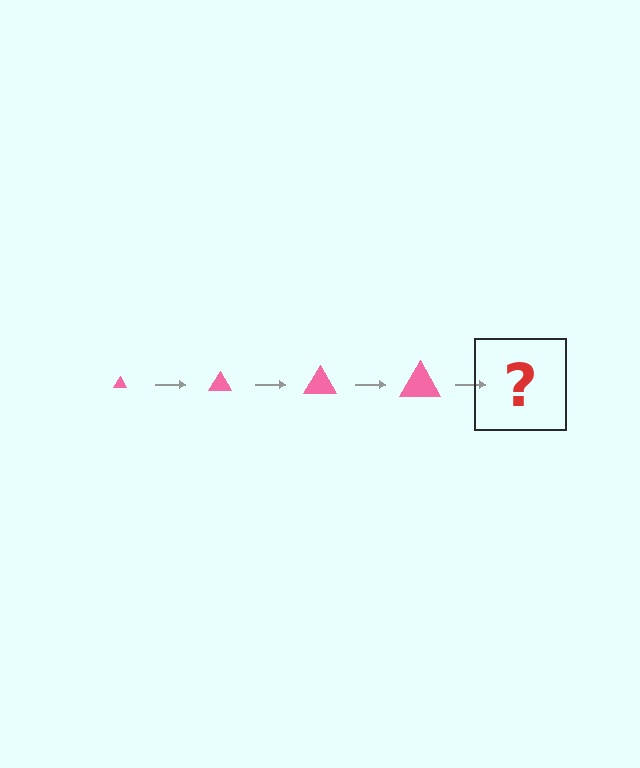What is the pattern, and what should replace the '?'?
The pattern is that the triangle gets progressively larger each step. The '?' should be a pink triangle, larger than the previous one.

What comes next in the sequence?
The next element should be a pink triangle, larger than the previous one.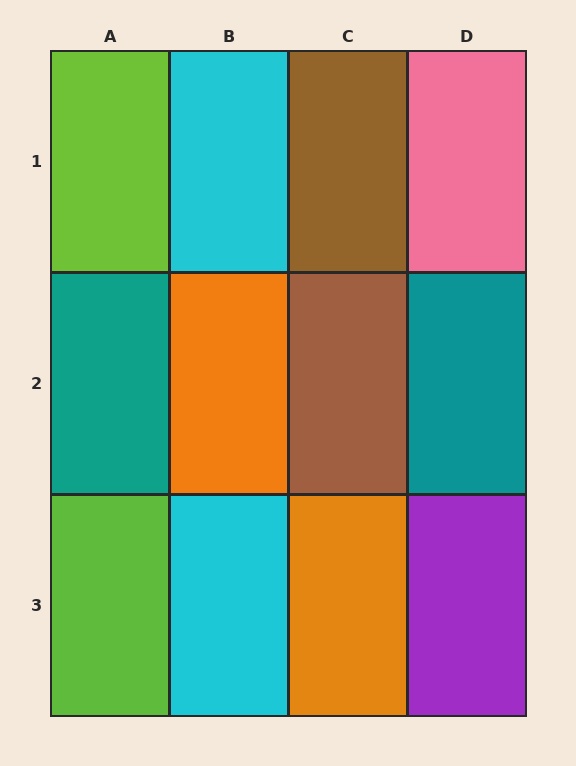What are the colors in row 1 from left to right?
Lime, cyan, brown, pink.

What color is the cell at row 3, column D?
Purple.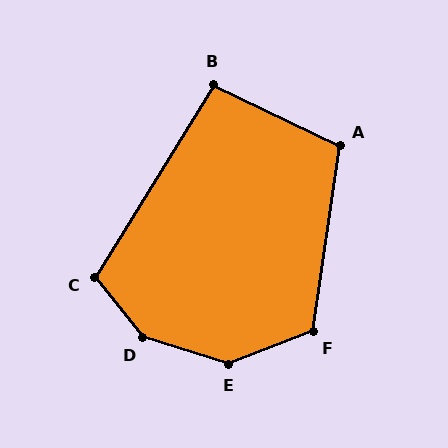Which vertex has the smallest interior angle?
B, at approximately 96 degrees.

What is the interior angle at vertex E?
Approximately 142 degrees (obtuse).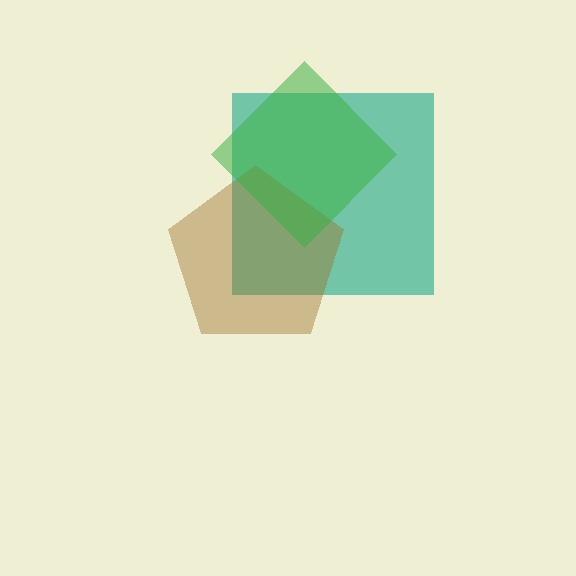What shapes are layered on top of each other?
The layered shapes are: a teal square, a brown pentagon, a green diamond.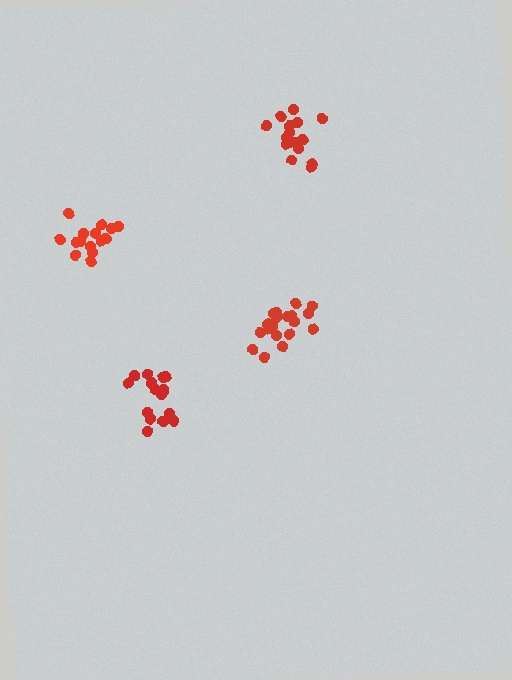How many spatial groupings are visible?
There are 4 spatial groupings.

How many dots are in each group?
Group 1: 16 dots, Group 2: 15 dots, Group 3: 19 dots, Group 4: 18 dots (68 total).